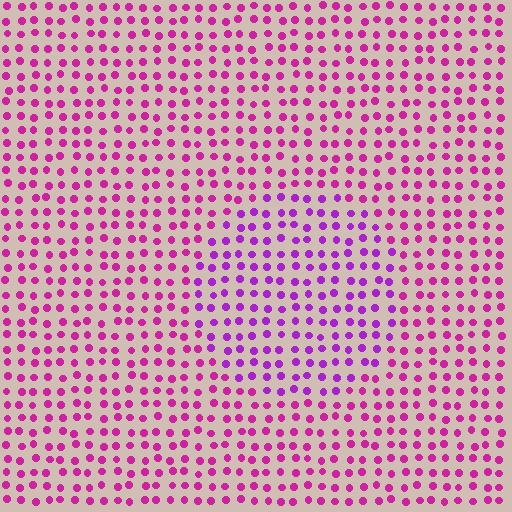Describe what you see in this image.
The image is filled with small magenta elements in a uniform arrangement. A circle-shaped region is visible where the elements are tinted to a slightly different hue, forming a subtle color boundary.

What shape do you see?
I see a circle.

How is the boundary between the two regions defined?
The boundary is defined purely by a slight shift in hue (about 29 degrees). Spacing, size, and orientation are identical on both sides.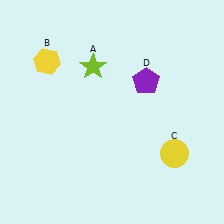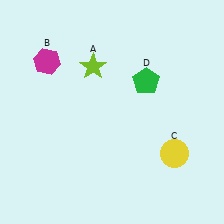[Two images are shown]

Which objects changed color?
B changed from yellow to magenta. D changed from purple to green.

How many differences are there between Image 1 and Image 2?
There are 2 differences between the two images.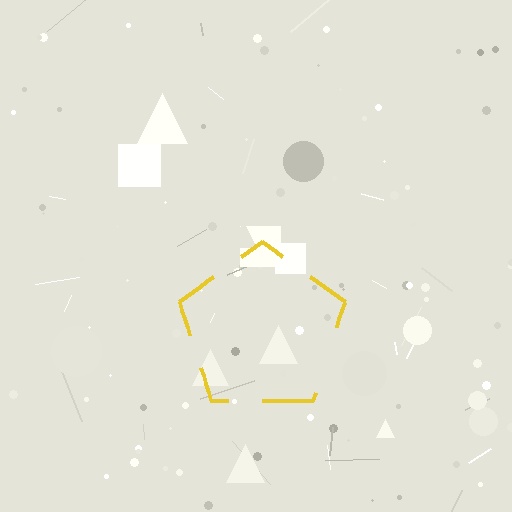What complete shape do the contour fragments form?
The contour fragments form a pentagon.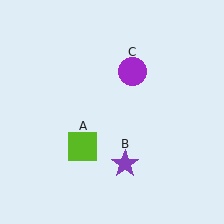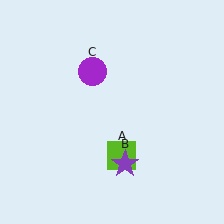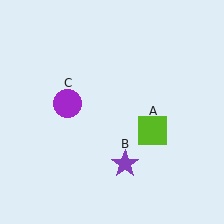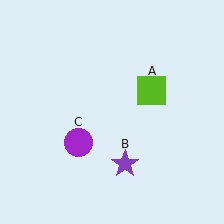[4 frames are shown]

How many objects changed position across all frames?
2 objects changed position: lime square (object A), purple circle (object C).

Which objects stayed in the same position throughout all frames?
Purple star (object B) remained stationary.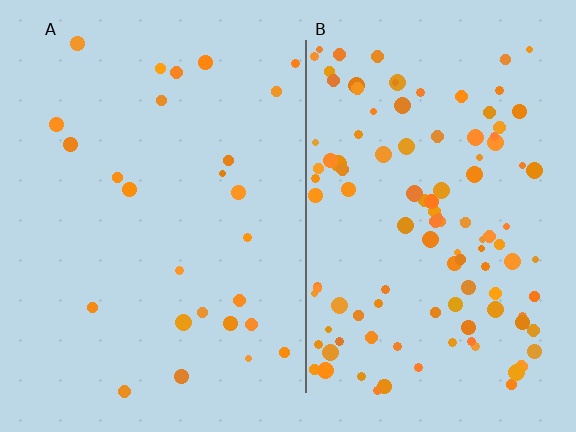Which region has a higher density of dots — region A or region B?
B (the right).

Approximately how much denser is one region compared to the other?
Approximately 4.4× — region B over region A.